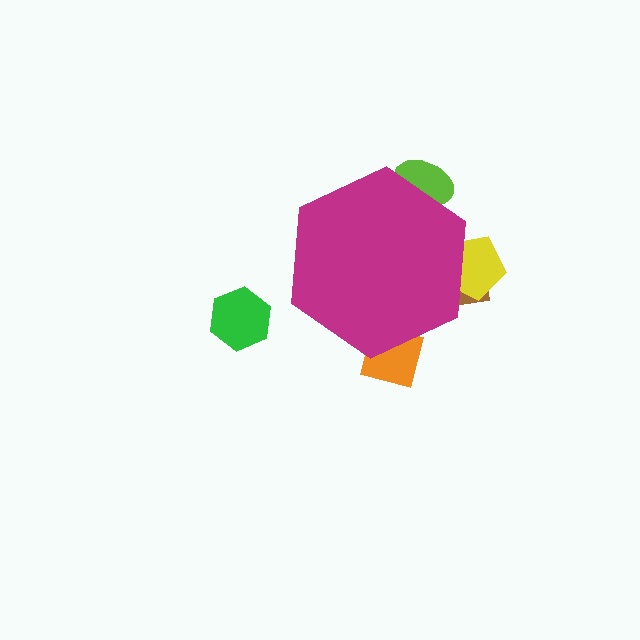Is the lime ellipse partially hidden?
Yes, the lime ellipse is partially hidden behind the magenta hexagon.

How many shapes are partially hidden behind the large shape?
4 shapes are partially hidden.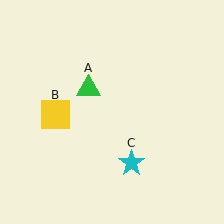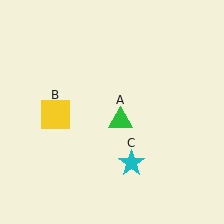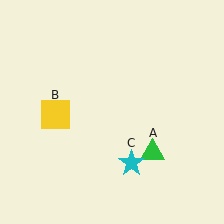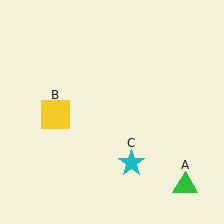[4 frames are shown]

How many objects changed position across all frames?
1 object changed position: green triangle (object A).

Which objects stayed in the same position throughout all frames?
Yellow square (object B) and cyan star (object C) remained stationary.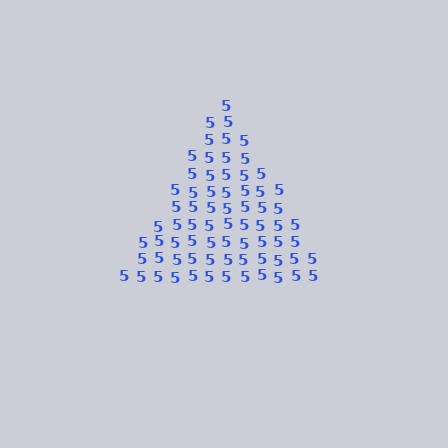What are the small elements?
The small elements are digit 5's.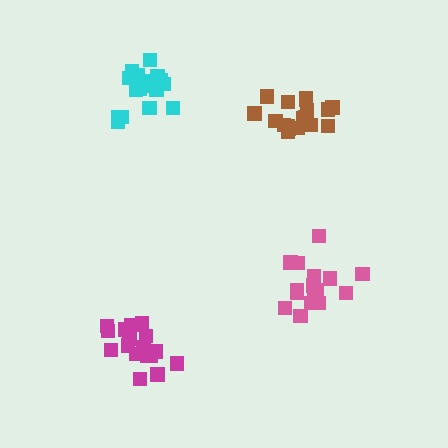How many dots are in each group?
Group 1: 16 dots, Group 2: 18 dots, Group 3: 18 dots, Group 4: 17 dots (69 total).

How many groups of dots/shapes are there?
There are 4 groups.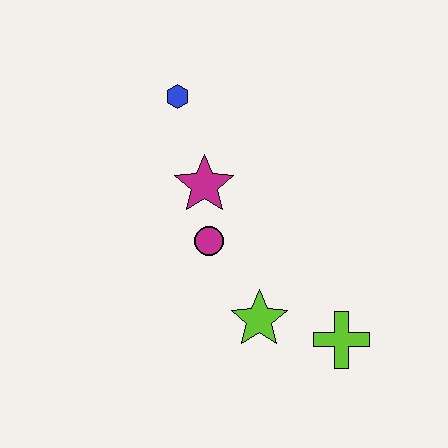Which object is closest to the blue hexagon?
The magenta star is closest to the blue hexagon.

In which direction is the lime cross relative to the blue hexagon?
The lime cross is below the blue hexagon.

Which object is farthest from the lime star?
The blue hexagon is farthest from the lime star.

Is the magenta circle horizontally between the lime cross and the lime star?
No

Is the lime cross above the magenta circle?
No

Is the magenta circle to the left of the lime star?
Yes